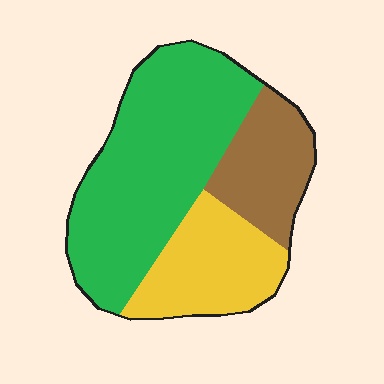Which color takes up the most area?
Green, at roughly 55%.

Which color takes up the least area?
Brown, at roughly 20%.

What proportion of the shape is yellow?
Yellow takes up between a sixth and a third of the shape.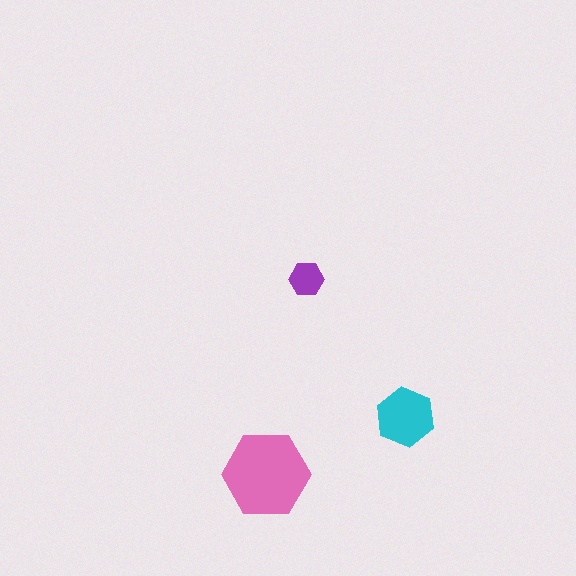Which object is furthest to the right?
The cyan hexagon is rightmost.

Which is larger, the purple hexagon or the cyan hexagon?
The cyan one.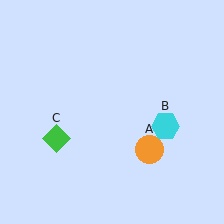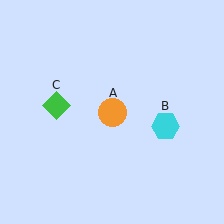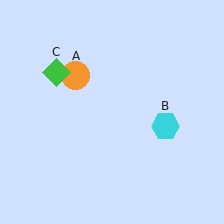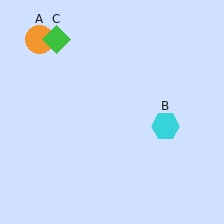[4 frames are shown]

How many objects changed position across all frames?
2 objects changed position: orange circle (object A), green diamond (object C).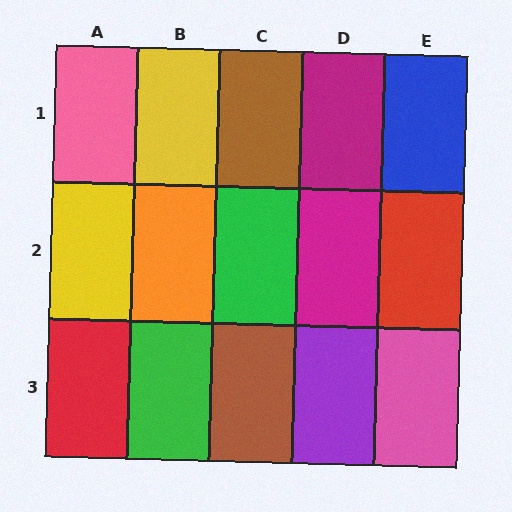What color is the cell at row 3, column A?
Red.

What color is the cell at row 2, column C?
Green.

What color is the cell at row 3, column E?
Pink.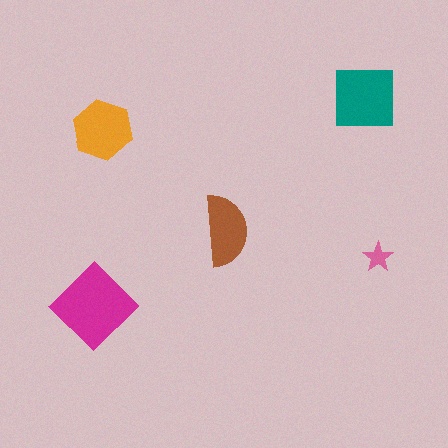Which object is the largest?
The magenta diamond.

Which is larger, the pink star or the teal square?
The teal square.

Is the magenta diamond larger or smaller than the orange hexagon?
Larger.